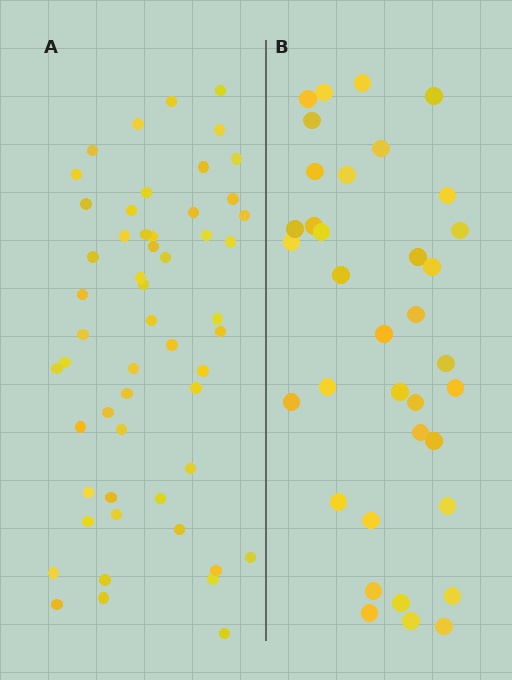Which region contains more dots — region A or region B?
Region A (the left region) has more dots.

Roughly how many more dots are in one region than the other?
Region A has approximately 20 more dots than region B.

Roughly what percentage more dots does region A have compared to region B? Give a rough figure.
About 50% more.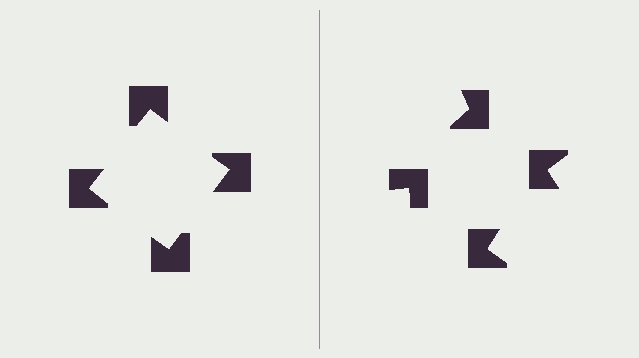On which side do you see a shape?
An illusory square appears on the left side. On the right side the wedge cuts are rotated, so no coherent shape forms.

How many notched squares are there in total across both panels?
8 — 4 on each side.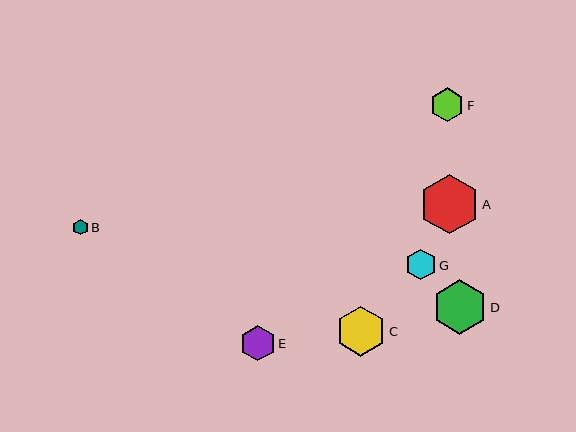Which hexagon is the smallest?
Hexagon B is the smallest with a size of approximately 15 pixels.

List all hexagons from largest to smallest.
From largest to smallest: A, D, C, E, F, G, B.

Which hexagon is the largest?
Hexagon A is the largest with a size of approximately 60 pixels.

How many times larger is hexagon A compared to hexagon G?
Hexagon A is approximately 1.9 times the size of hexagon G.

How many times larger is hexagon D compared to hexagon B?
Hexagon D is approximately 3.6 times the size of hexagon B.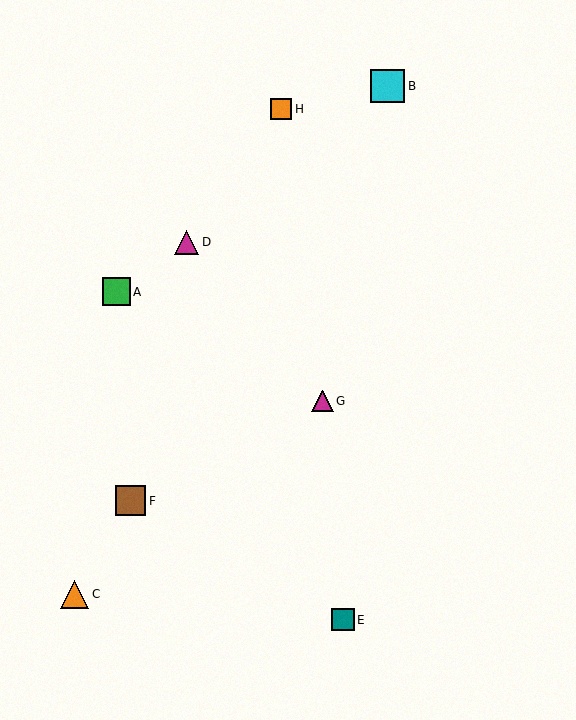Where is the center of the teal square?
The center of the teal square is at (343, 620).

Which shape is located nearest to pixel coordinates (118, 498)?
The brown square (labeled F) at (130, 501) is nearest to that location.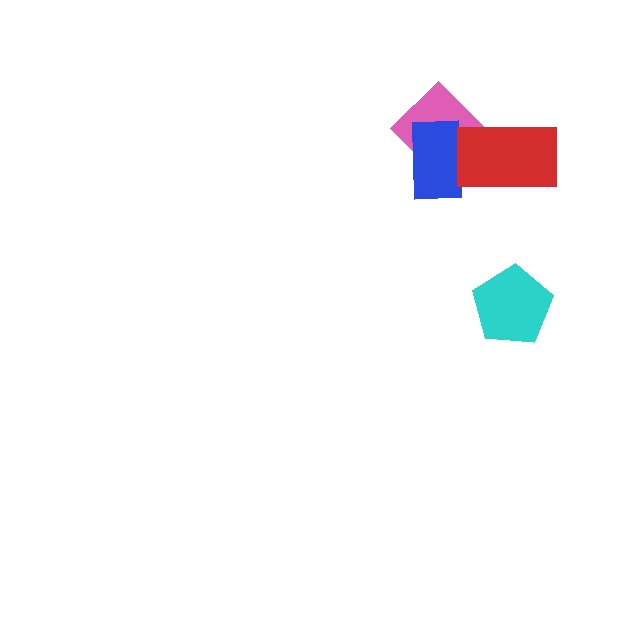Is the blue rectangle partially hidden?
Yes, it is partially covered by another shape.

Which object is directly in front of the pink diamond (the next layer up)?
The blue rectangle is directly in front of the pink diamond.